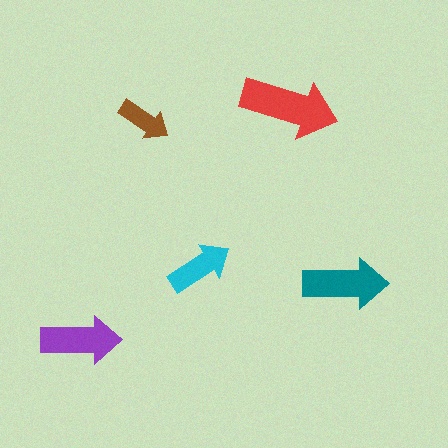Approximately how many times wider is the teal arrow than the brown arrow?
About 1.5 times wider.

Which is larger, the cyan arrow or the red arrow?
The red one.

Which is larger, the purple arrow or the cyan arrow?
The purple one.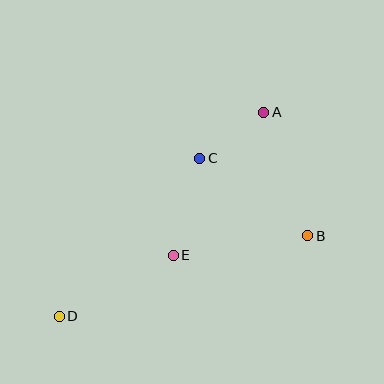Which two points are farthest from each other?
Points A and D are farthest from each other.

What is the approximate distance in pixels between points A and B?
The distance between A and B is approximately 131 pixels.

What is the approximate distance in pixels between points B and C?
The distance between B and C is approximately 133 pixels.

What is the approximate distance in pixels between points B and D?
The distance between B and D is approximately 261 pixels.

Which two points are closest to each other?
Points A and C are closest to each other.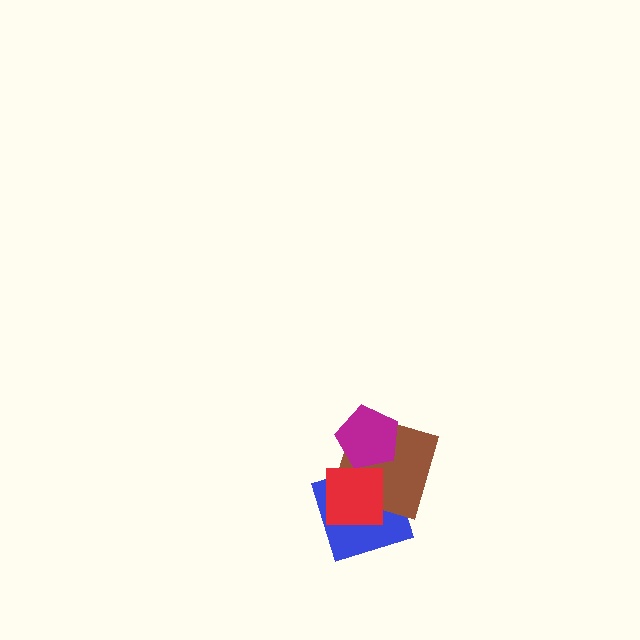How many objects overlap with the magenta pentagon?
1 object overlaps with the magenta pentagon.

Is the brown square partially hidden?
Yes, it is partially covered by another shape.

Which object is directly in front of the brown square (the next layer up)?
The magenta pentagon is directly in front of the brown square.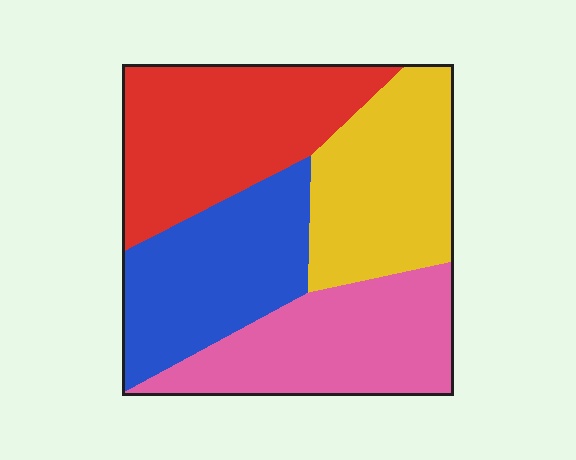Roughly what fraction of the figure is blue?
Blue takes up between a sixth and a third of the figure.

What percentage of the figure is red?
Red covers around 30% of the figure.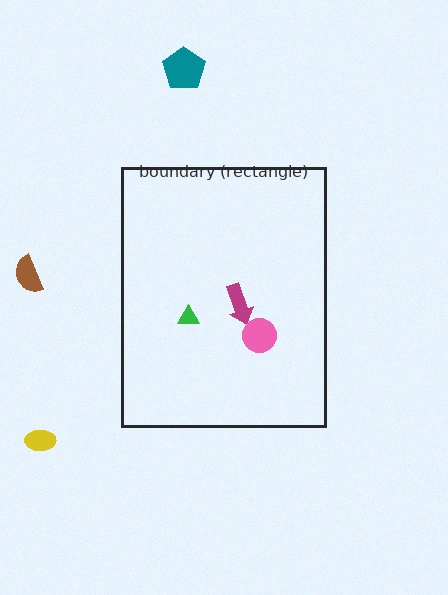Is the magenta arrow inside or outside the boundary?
Inside.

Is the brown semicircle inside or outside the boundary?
Outside.